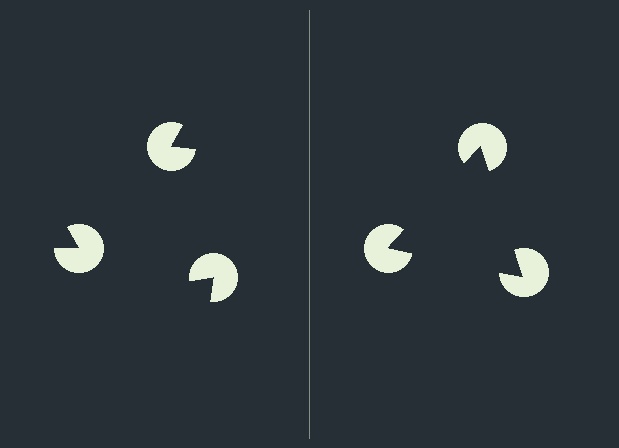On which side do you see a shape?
An illusory triangle appears on the right side. On the left side the wedge cuts are rotated, so no coherent shape forms.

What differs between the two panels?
The pac-man discs are positioned identically on both sides; only the wedge orientations differ. On the right they align to a triangle; on the left they are misaligned.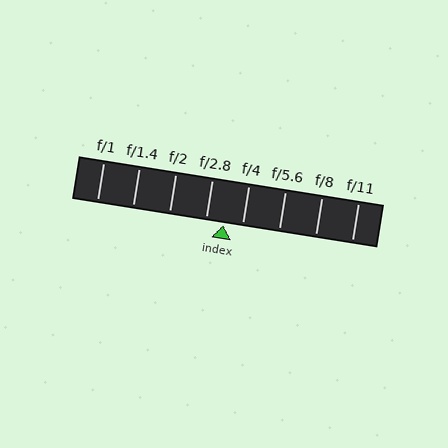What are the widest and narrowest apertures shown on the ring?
The widest aperture shown is f/1 and the narrowest is f/11.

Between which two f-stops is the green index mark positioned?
The index mark is between f/2.8 and f/4.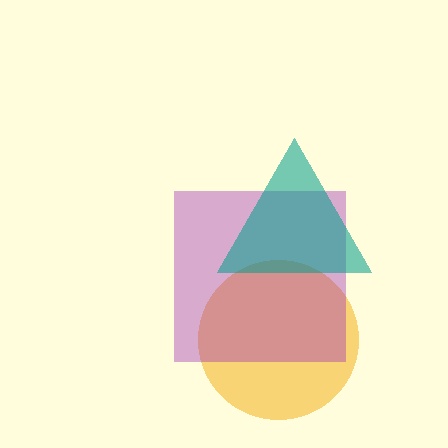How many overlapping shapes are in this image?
There are 3 overlapping shapes in the image.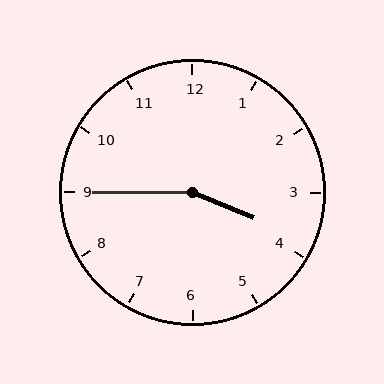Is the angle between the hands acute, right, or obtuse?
It is obtuse.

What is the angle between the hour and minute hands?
Approximately 158 degrees.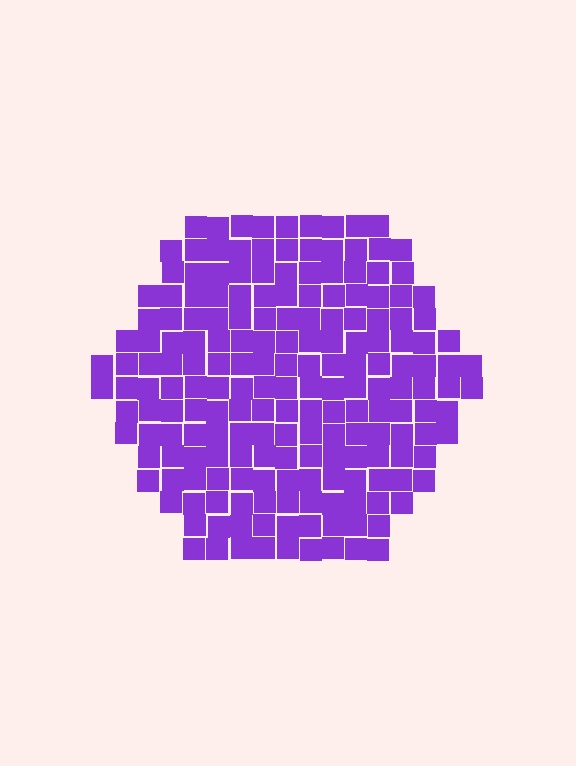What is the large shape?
The large shape is a hexagon.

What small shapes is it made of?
It is made of small squares.